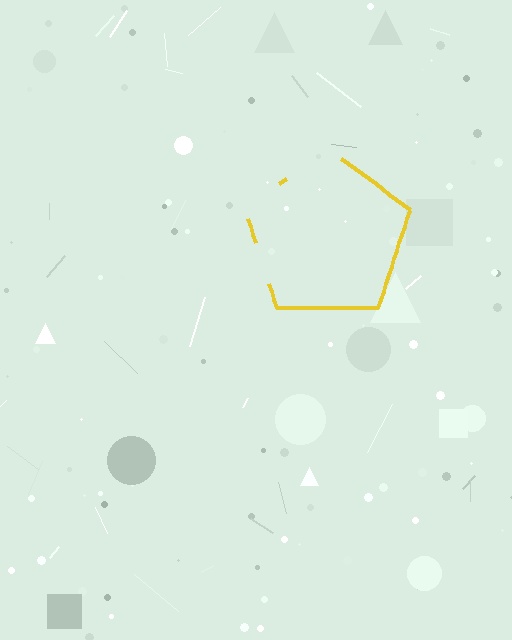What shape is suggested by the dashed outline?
The dashed outline suggests a pentagon.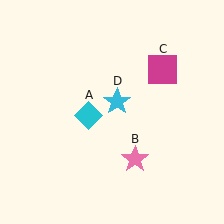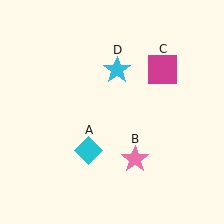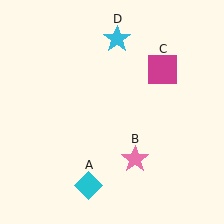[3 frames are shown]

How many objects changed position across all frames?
2 objects changed position: cyan diamond (object A), cyan star (object D).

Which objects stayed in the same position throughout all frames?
Pink star (object B) and magenta square (object C) remained stationary.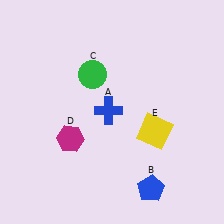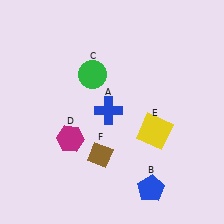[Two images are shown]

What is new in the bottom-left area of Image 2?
A brown diamond (F) was added in the bottom-left area of Image 2.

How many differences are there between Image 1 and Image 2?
There is 1 difference between the two images.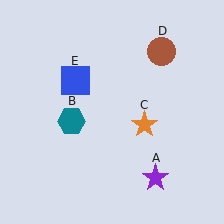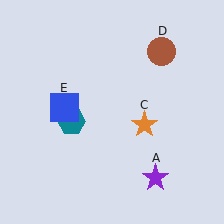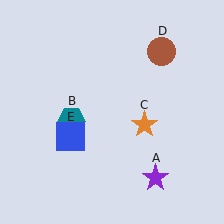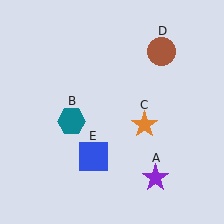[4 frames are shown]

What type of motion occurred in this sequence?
The blue square (object E) rotated counterclockwise around the center of the scene.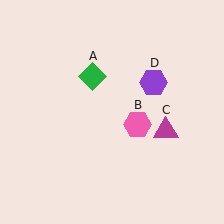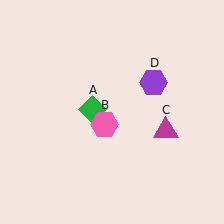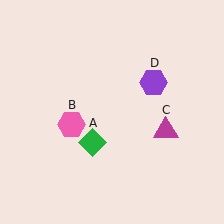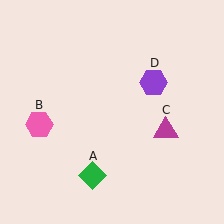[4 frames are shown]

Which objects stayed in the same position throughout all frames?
Magenta triangle (object C) and purple hexagon (object D) remained stationary.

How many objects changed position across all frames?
2 objects changed position: green diamond (object A), pink hexagon (object B).